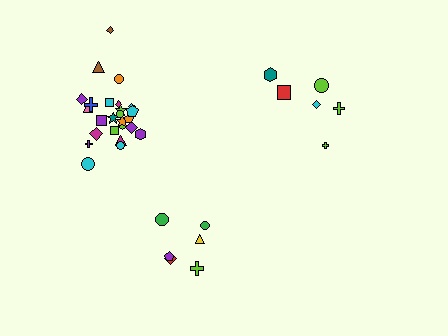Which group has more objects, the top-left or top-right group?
The top-left group.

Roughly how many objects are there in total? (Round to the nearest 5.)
Roughly 35 objects in total.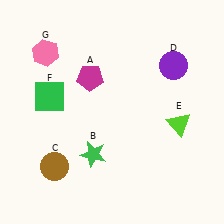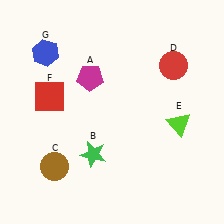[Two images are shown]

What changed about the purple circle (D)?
In Image 1, D is purple. In Image 2, it changed to red.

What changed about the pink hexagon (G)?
In Image 1, G is pink. In Image 2, it changed to blue.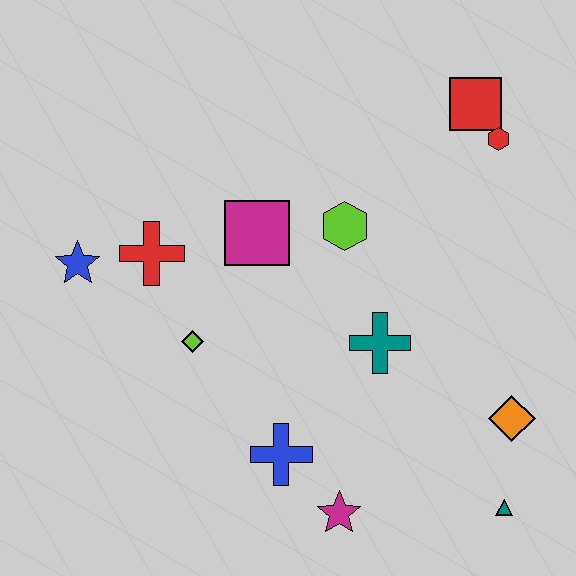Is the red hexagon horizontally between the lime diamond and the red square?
No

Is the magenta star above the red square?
No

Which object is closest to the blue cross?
The magenta star is closest to the blue cross.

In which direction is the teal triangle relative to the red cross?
The teal triangle is to the right of the red cross.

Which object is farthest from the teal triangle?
The blue star is farthest from the teal triangle.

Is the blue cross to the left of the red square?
Yes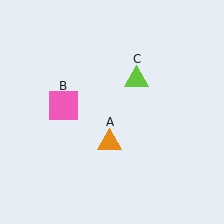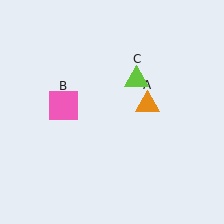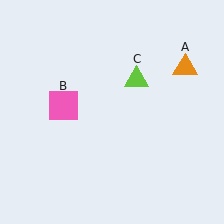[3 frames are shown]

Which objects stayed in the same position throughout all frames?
Pink square (object B) and lime triangle (object C) remained stationary.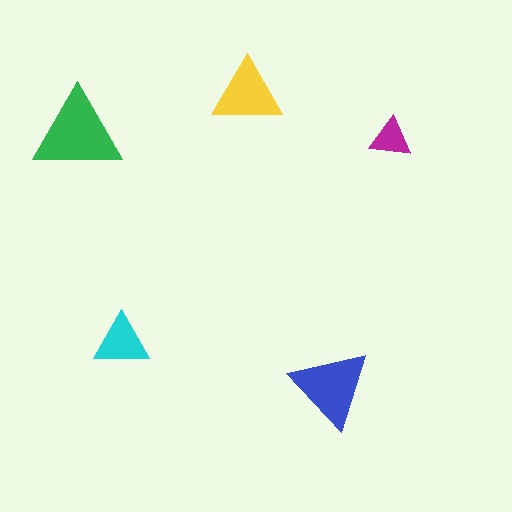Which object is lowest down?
The blue triangle is bottommost.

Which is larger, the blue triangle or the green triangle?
The green one.